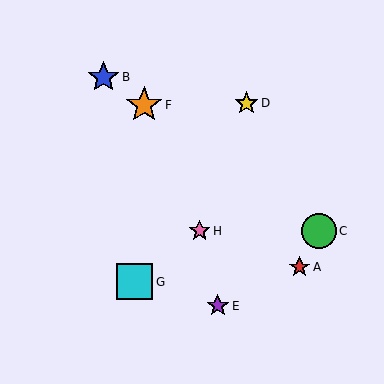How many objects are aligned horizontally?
2 objects (C, H) are aligned horizontally.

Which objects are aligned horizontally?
Objects C, H are aligned horizontally.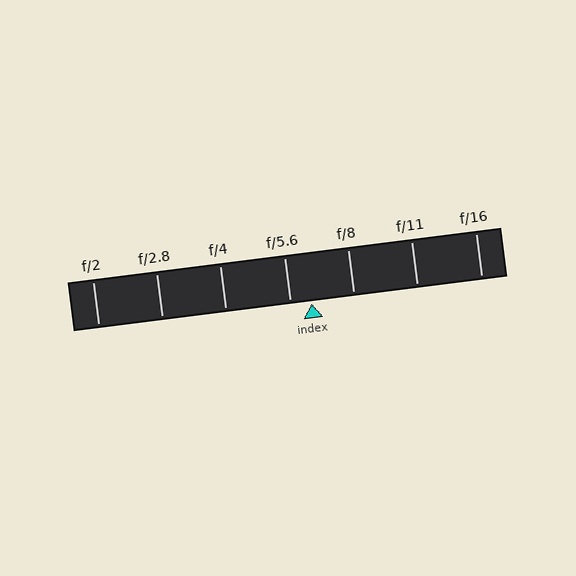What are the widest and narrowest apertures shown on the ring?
The widest aperture shown is f/2 and the narrowest is f/16.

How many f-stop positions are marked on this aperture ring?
There are 7 f-stop positions marked.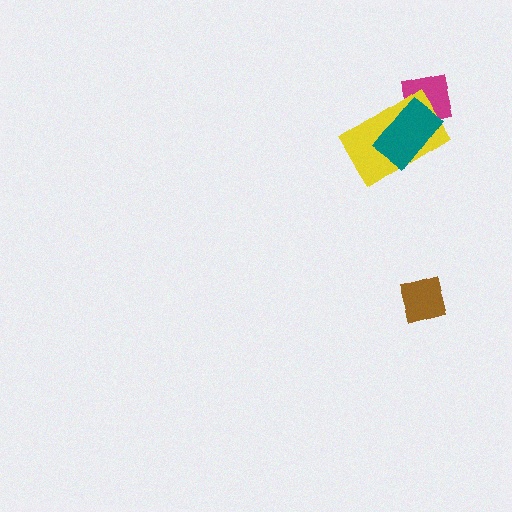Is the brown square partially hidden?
No, no other shape covers it.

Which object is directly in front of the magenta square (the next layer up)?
The yellow rectangle is directly in front of the magenta square.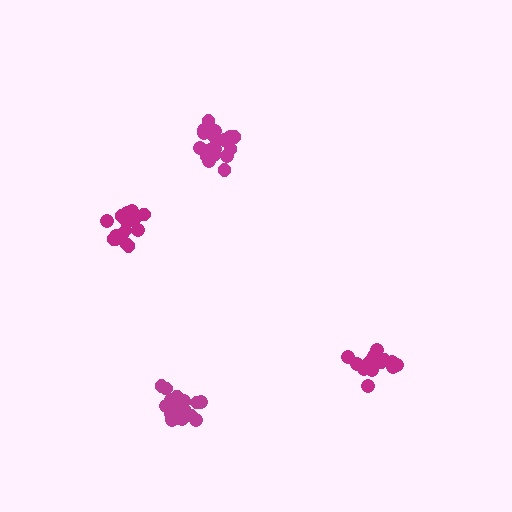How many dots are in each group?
Group 1: 19 dots, Group 2: 20 dots, Group 3: 16 dots, Group 4: 20 dots (75 total).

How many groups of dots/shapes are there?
There are 4 groups.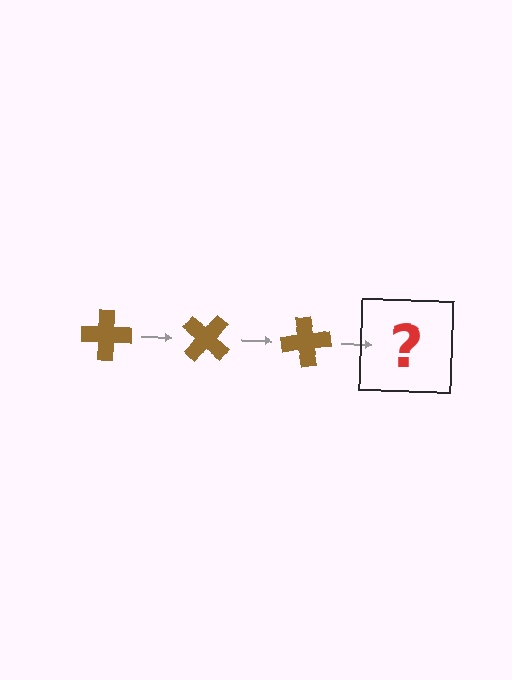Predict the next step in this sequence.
The next step is a brown cross rotated 120 degrees.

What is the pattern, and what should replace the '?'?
The pattern is that the cross rotates 40 degrees each step. The '?' should be a brown cross rotated 120 degrees.